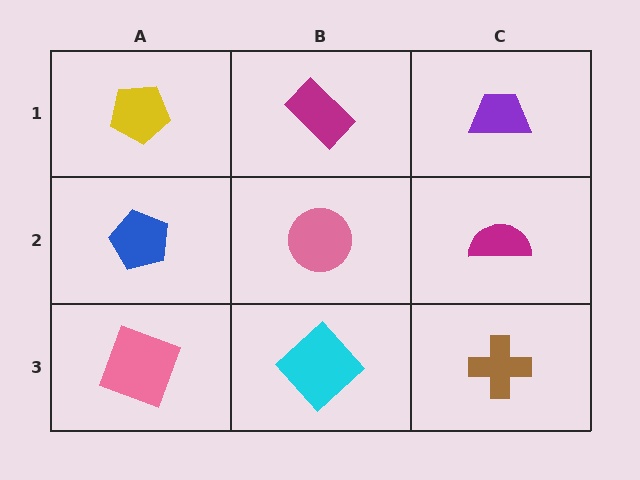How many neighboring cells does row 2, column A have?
3.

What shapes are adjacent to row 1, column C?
A magenta semicircle (row 2, column C), a magenta rectangle (row 1, column B).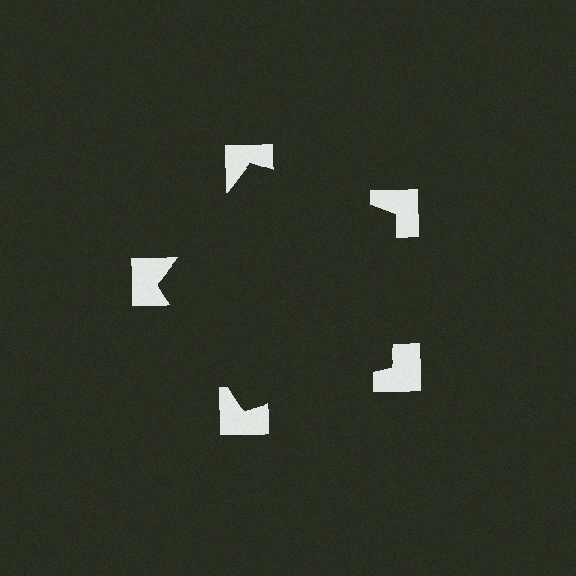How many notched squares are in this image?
There are 5 — one at each vertex of the illusory pentagon.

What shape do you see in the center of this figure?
An illusory pentagon — its edges are inferred from the aligned wedge cuts in the notched squares, not physically drawn.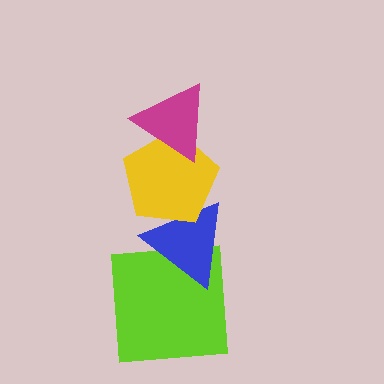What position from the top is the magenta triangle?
The magenta triangle is 1st from the top.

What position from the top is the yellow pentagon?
The yellow pentagon is 2nd from the top.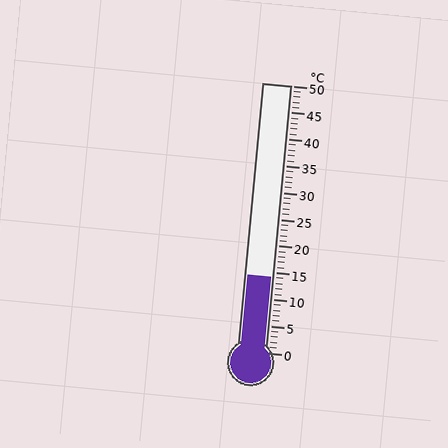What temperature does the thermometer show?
The thermometer shows approximately 14°C.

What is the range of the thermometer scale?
The thermometer scale ranges from 0°C to 50°C.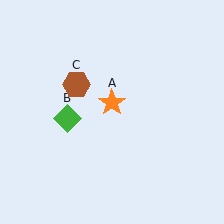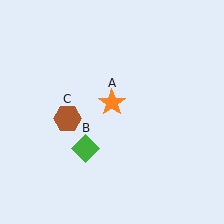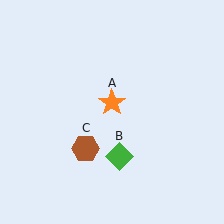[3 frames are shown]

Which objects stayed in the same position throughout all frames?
Orange star (object A) remained stationary.